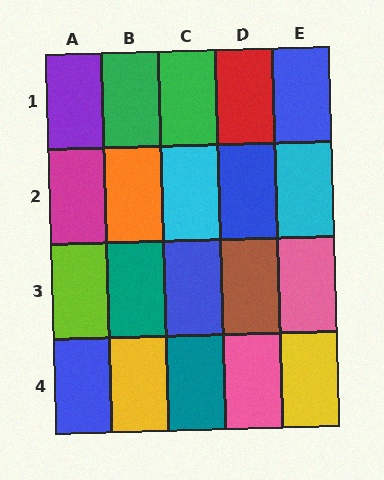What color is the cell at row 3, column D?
Brown.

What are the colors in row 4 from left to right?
Blue, yellow, teal, pink, yellow.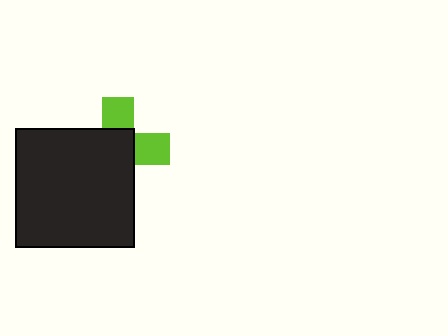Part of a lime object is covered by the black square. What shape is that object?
It is a cross.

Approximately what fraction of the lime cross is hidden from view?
Roughly 64% of the lime cross is hidden behind the black square.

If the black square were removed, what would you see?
You would see the complete lime cross.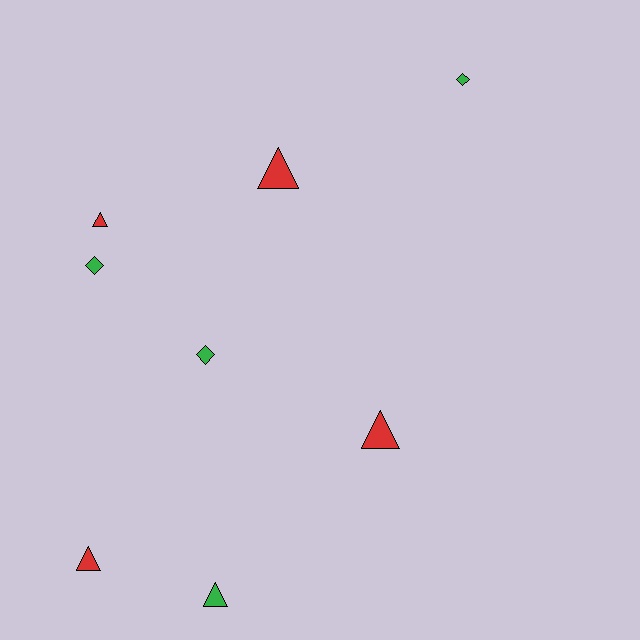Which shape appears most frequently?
Triangle, with 5 objects.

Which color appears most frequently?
Red, with 4 objects.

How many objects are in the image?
There are 8 objects.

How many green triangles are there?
There is 1 green triangle.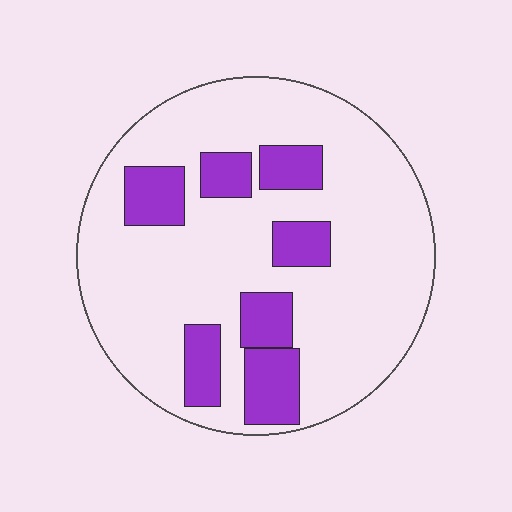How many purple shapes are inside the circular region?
7.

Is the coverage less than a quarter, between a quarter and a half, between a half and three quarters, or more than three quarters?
Less than a quarter.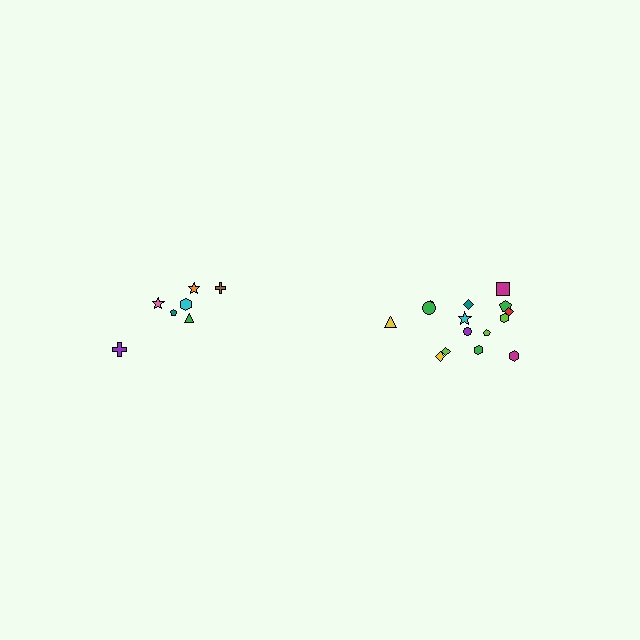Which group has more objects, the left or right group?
The right group.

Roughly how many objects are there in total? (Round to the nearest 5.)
Roughly 20 objects in total.